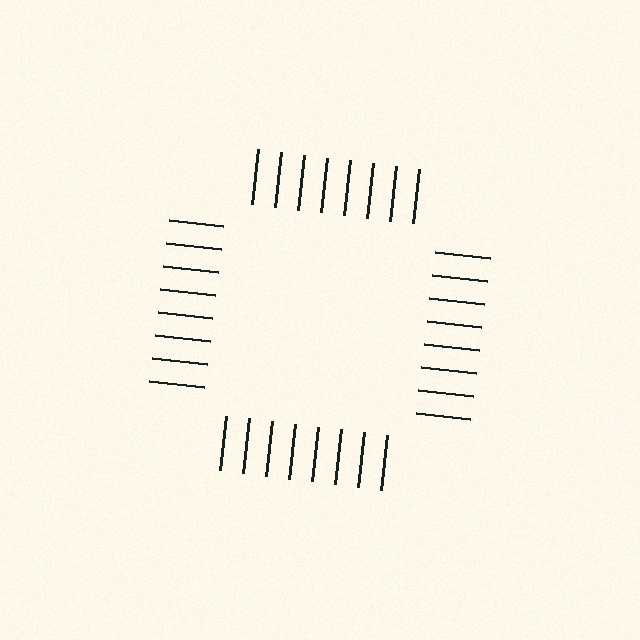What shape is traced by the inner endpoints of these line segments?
An illusory square — the line segments terminate on its edges but no continuous stroke is drawn.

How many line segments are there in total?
32 — 8 along each of the 4 edges.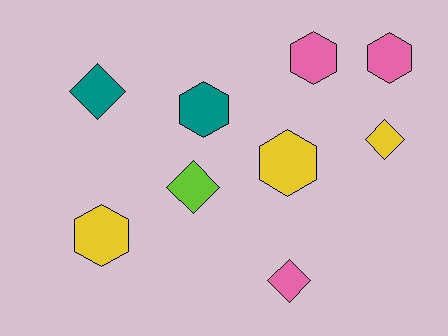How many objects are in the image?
There are 9 objects.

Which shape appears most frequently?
Hexagon, with 5 objects.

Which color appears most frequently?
Yellow, with 3 objects.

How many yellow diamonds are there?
There is 1 yellow diamond.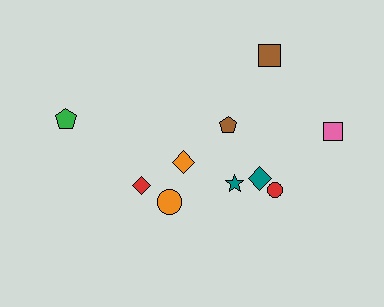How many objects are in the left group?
There are 4 objects.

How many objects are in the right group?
There are 6 objects.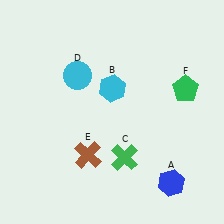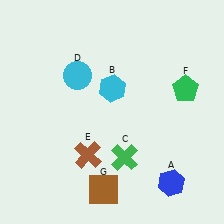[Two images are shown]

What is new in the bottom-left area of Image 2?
A brown square (G) was added in the bottom-left area of Image 2.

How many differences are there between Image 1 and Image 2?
There is 1 difference between the two images.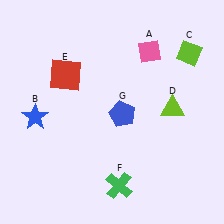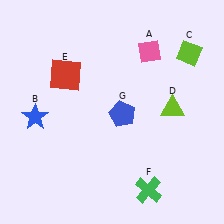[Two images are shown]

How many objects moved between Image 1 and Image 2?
1 object moved between the two images.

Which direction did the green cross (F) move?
The green cross (F) moved right.